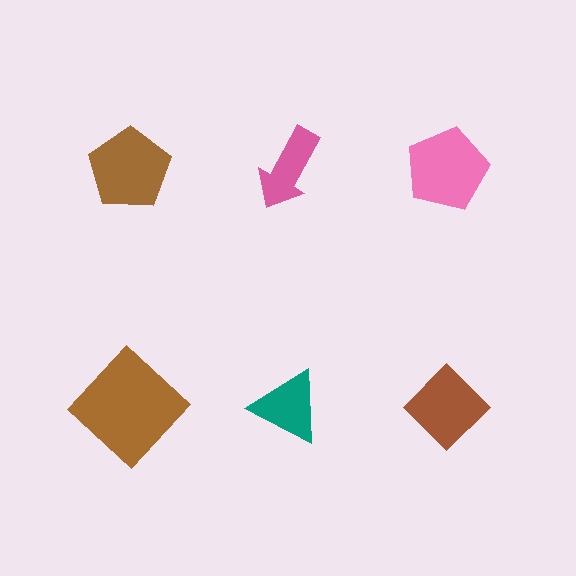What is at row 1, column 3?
A pink pentagon.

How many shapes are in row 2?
3 shapes.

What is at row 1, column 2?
A pink arrow.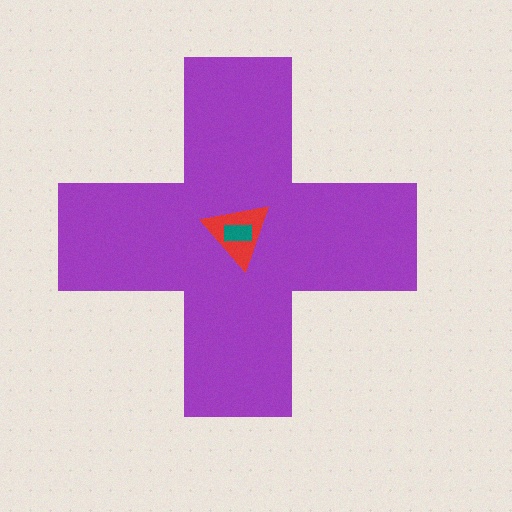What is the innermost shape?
The teal rectangle.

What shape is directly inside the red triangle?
The teal rectangle.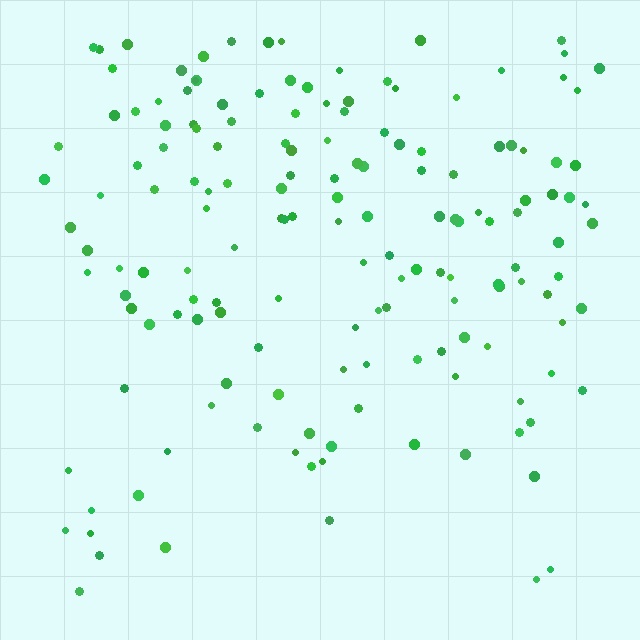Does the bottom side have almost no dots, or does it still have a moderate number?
Still a moderate number, just noticeably fewer than the top.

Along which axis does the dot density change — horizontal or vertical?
Vertical.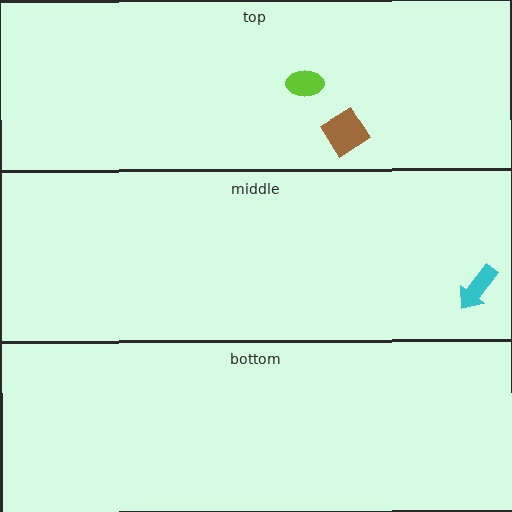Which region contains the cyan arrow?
The middle region.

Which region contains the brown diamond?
The top region.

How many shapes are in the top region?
2.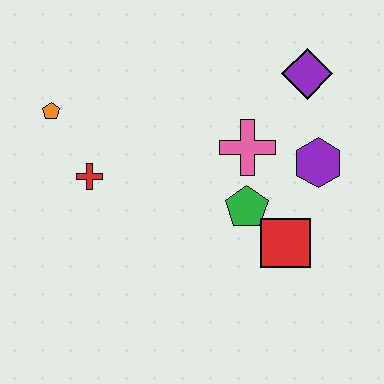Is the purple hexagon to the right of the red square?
Yes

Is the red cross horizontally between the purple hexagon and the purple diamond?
No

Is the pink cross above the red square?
Yes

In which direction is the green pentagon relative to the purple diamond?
The green pentagon is below the purple diamond.